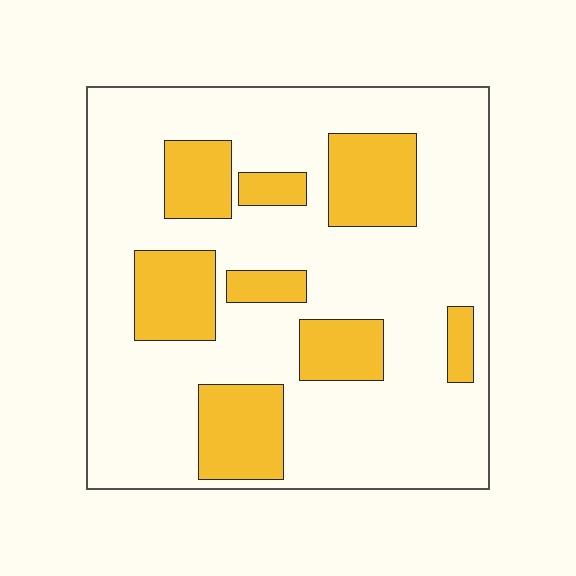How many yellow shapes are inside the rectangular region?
8.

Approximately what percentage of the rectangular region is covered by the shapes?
Approximately 25%.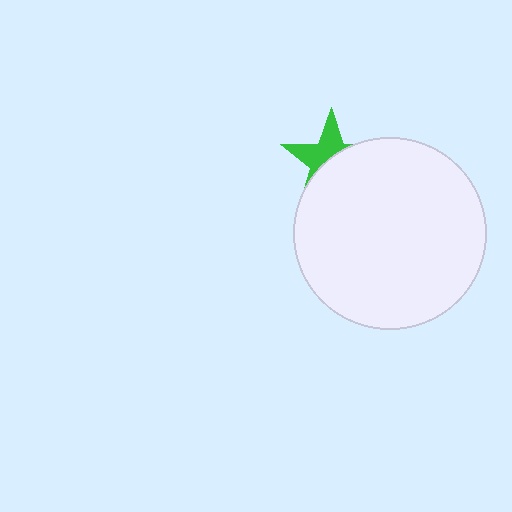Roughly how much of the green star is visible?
A small part of it is visible (roughly 43%).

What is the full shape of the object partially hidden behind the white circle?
The partially hidden object is a green star.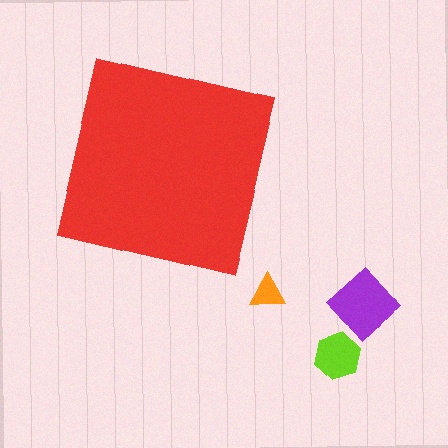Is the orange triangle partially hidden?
No, the orange triangle is fully visible.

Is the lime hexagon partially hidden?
No, the lime hexagon is fully visible.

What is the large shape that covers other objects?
A red square.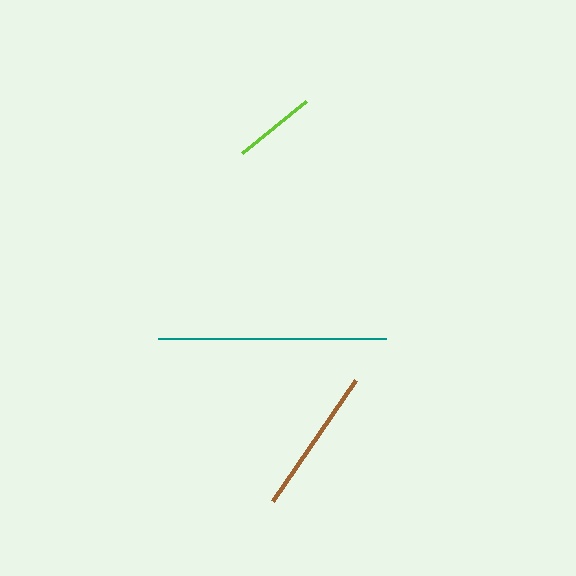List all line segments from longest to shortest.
From longest to shortest: teal, brown, lime.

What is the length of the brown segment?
The brown segment is approximately 147 pixels long.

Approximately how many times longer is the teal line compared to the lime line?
The teal line is approximately 2.8 times the length of the lime line.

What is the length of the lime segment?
The lime segment is approximately 83 pixels long.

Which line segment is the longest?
The teal line is the longest at approximately 228 pixels.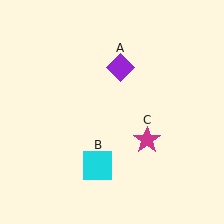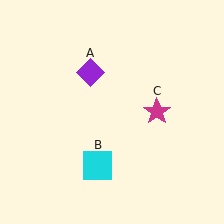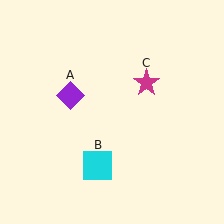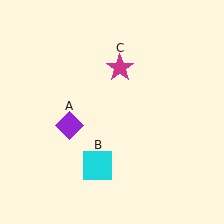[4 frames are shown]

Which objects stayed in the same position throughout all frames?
Cyan square (object B) remained stationary.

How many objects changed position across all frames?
2 objects changed position: purple diamond (object A), magenta star (object C).